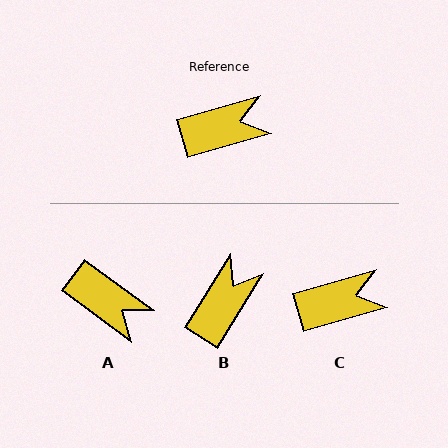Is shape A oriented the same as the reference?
No, it is off by about 51 degrees.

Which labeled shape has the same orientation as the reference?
C.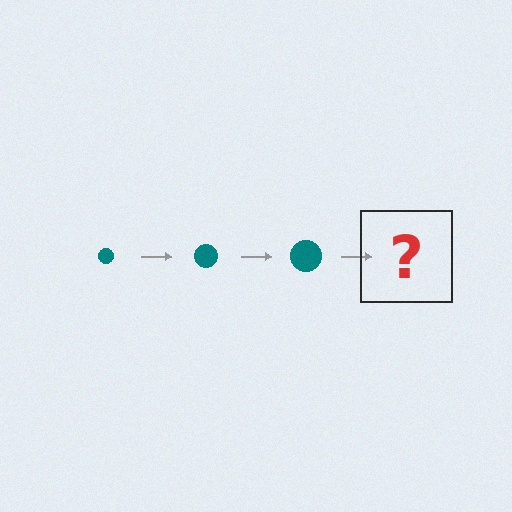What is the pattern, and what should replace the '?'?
The pattern is that the circle gets progressively larger each step. The '?' should be a teal circle, larger than the previous one.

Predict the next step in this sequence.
The next step is a teal circle, larger than the previous one.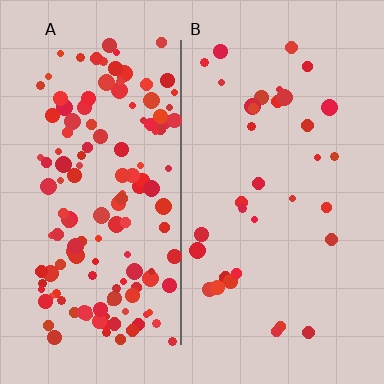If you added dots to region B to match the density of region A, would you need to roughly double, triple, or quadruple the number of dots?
Approximately quadruple.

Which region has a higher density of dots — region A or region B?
A (the left).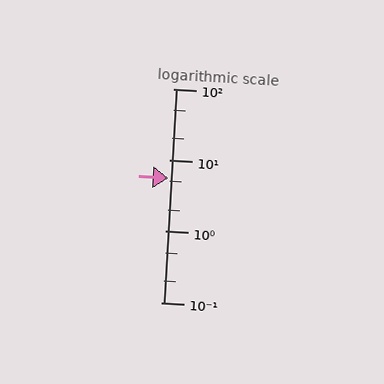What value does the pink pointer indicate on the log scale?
The pointer indicates approximately 5.6.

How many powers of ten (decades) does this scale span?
The scale spans 3 decades, from 0.1 to 100.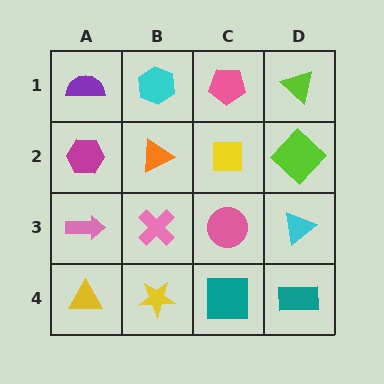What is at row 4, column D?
A teal rectangle.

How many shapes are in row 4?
4 shapes.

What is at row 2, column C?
A yellow square.